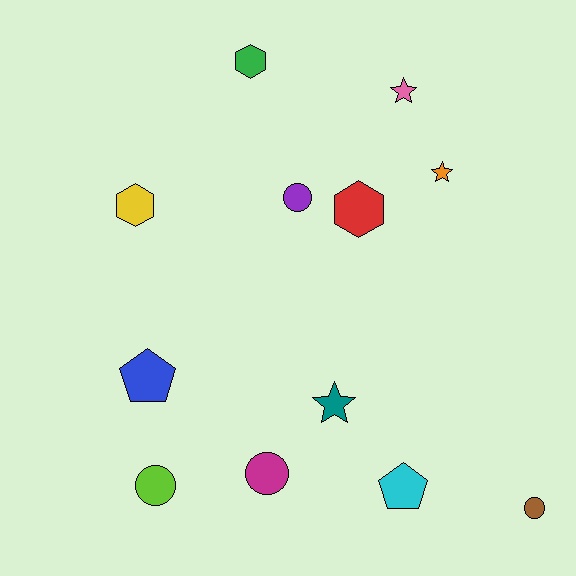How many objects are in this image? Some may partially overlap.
There are 12 objects.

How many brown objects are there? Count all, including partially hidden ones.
There is 1 brown object.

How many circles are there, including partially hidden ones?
There are 4 circles.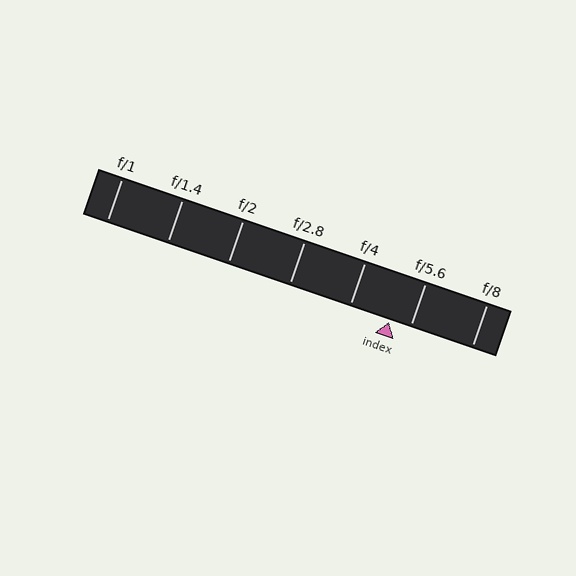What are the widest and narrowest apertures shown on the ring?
The widest aperture shown is f/1 and the narrowest is f/8.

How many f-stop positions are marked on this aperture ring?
There are 7 f-stop positions marked.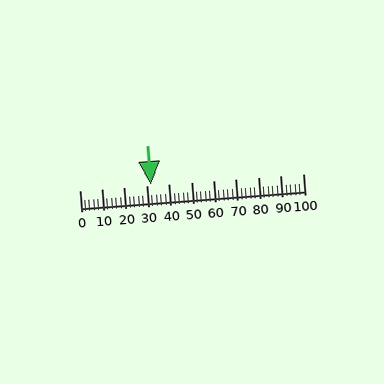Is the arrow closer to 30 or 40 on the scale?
The arrow is closer to 30.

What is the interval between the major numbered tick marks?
The major tick marks are spaced 10 units apart.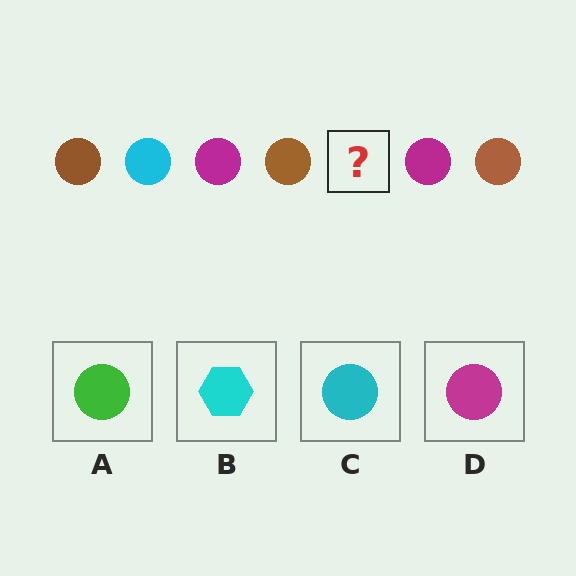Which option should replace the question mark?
Option C.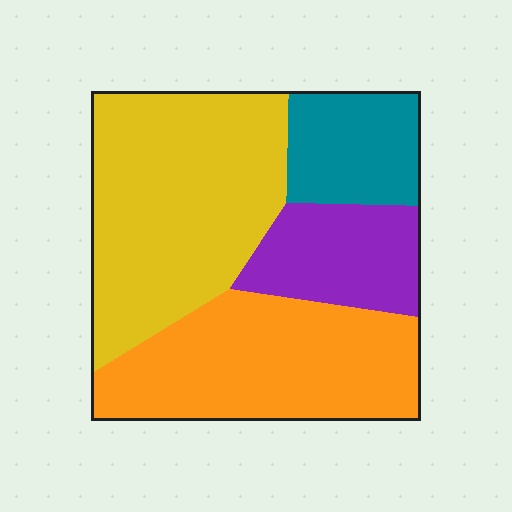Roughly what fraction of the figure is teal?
Teal covers 14% of the figure.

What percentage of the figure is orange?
Orange takes up about one third (1/3) of the figure.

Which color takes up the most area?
Yellow, at roughly 40%.